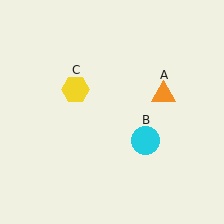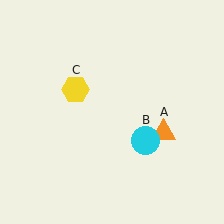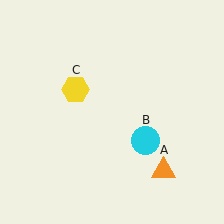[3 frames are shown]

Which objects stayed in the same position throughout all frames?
Cyan circle (object B) and yellow hexagon (object C) remained stationary.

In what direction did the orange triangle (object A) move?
The orange triangle (object A) moved down.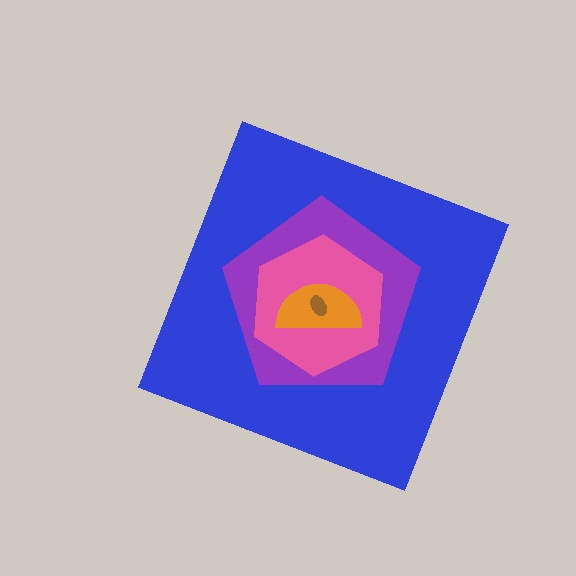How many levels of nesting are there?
5.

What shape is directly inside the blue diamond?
The purple pentagon.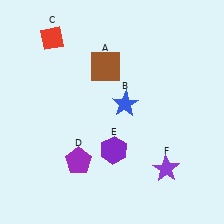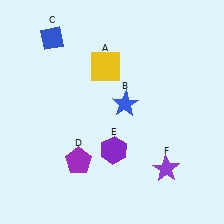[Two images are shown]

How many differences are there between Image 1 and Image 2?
There are 2 differences between the two images.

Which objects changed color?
A changed from brown to yellow. C changed from red to blue.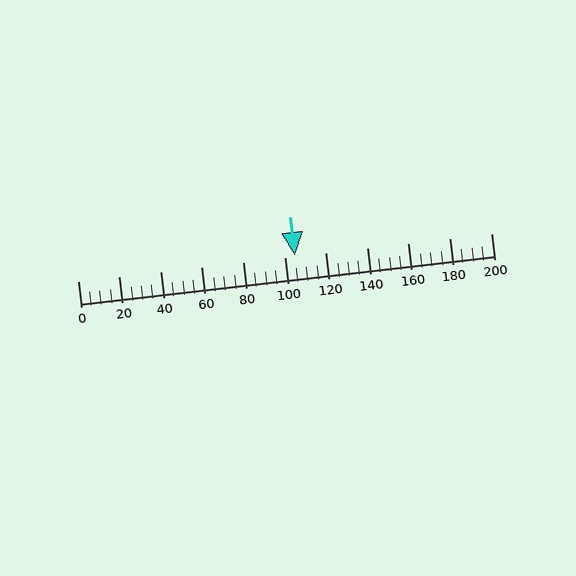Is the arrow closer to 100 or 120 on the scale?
The arrow is closer to 100.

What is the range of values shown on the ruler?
The ruler shows values from 0 to 200.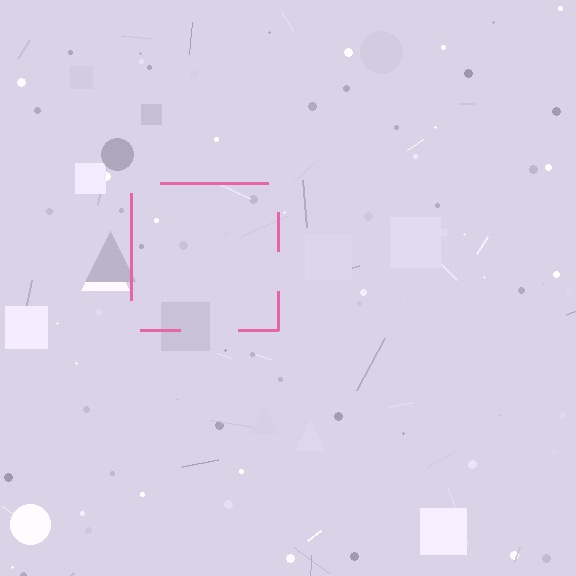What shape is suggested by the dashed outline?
The dashed outline suggests a square.